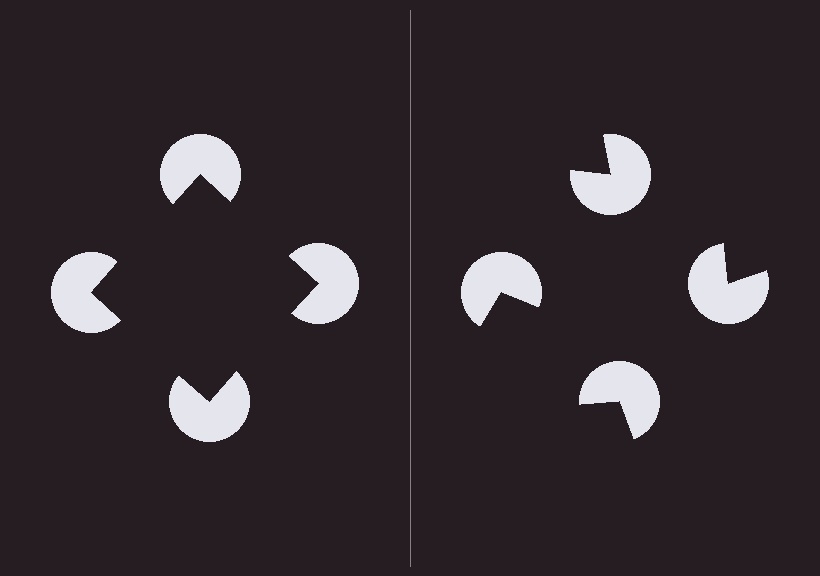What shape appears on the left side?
An illusory square.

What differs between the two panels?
The pac-man discs are positioned identically on both sides; only the wedge orientations differ. On the left they align to a square; on the right they are misaligned.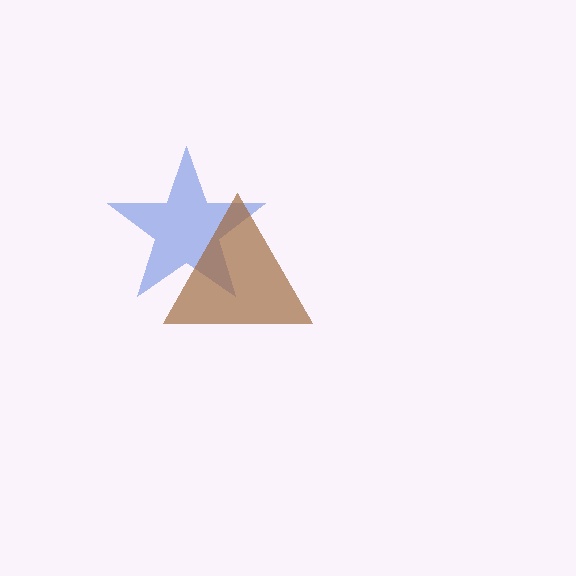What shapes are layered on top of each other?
The layered shapes are: a blue star, a brown triangle.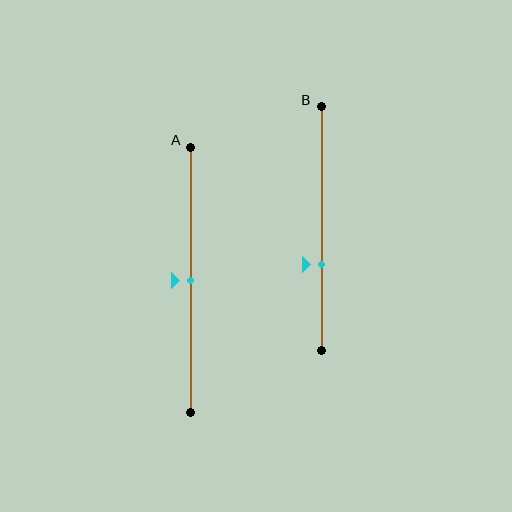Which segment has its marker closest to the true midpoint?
Segment A has its marker closest to the true midpoint.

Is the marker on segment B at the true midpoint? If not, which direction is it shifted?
No, the marker on segment B is shifted downward by about 14% of the segment length.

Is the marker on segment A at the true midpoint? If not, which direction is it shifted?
Yes, the marker on segment A is at the true midpoint.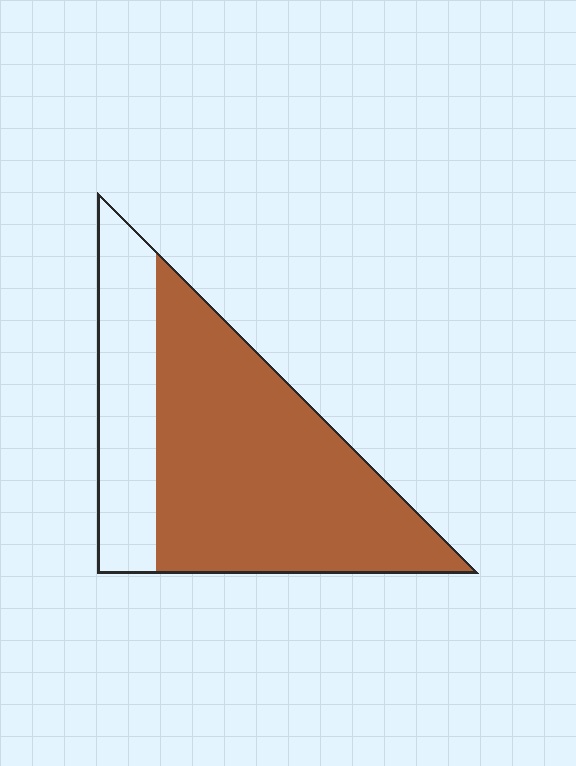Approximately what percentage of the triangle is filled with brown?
Approximately 70%.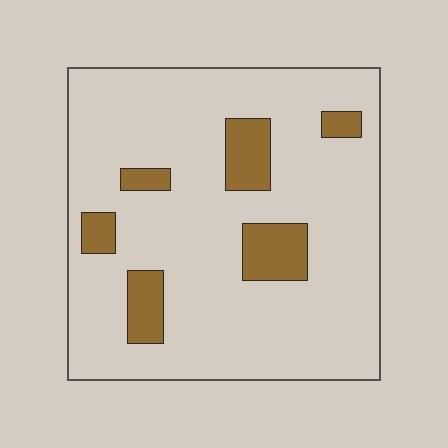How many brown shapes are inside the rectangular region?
6.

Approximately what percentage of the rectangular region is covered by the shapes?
Approximately 15%.